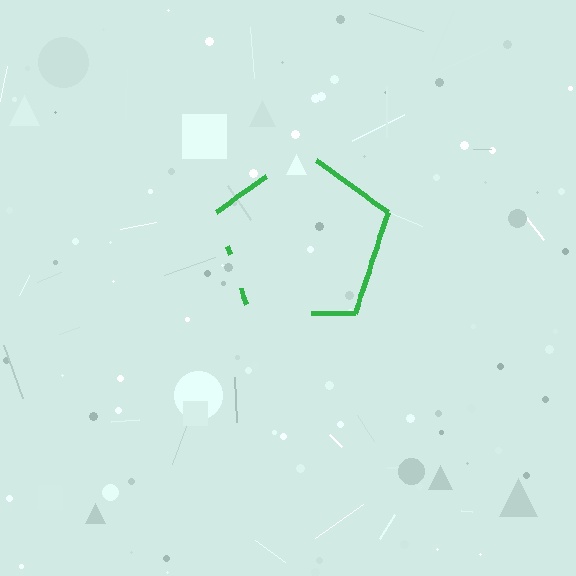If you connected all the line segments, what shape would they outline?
They would outline a pentagon.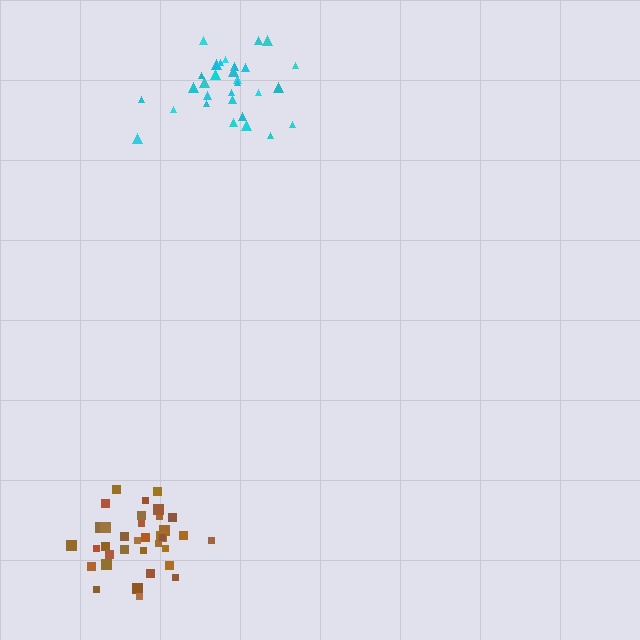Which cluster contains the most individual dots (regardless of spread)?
Brown (35).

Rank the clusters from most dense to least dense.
brown, cyan.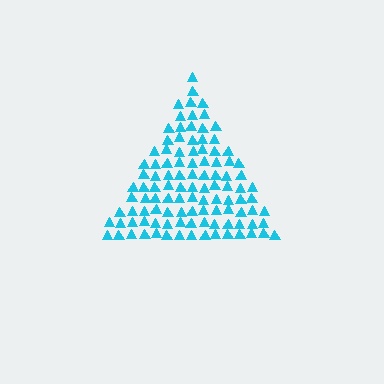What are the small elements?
The small elements are triangles.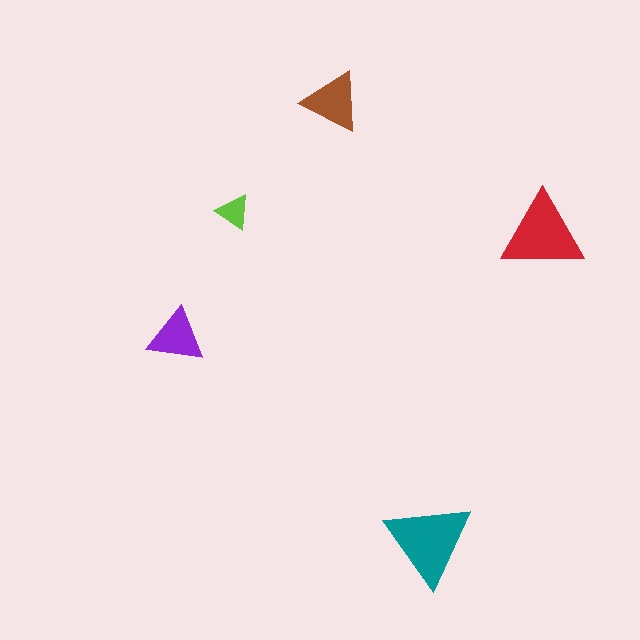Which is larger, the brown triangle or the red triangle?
The red one.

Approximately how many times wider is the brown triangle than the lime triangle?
About 1.5 times wider.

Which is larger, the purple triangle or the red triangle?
The red one.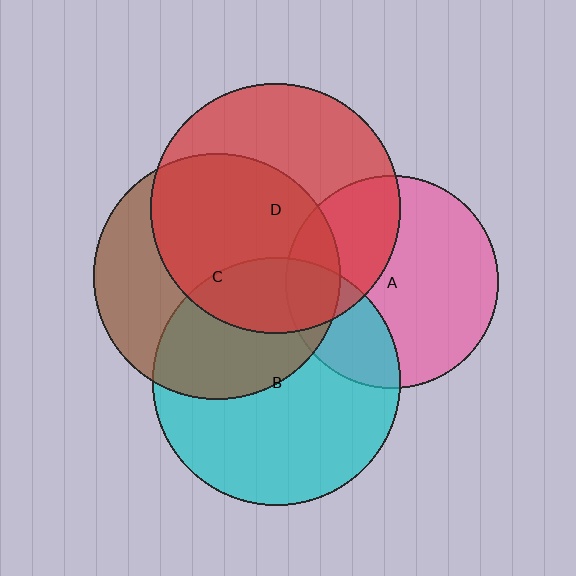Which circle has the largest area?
Circle D (red).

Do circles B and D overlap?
Yes.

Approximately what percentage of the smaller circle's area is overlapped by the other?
Approximately 20%.